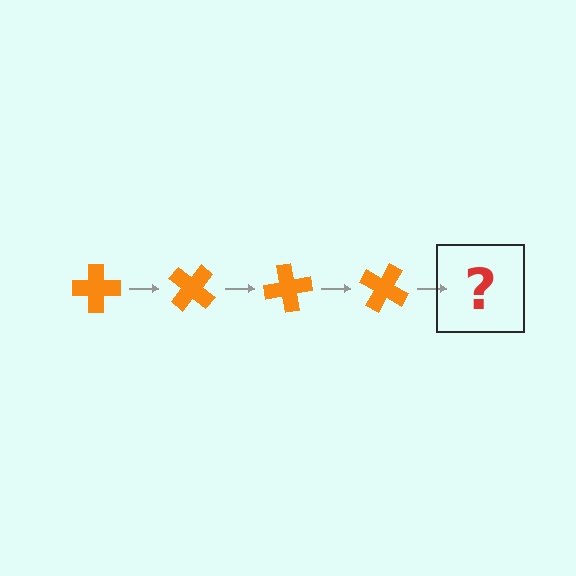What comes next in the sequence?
The next element should be an orange cross rotated 160 degrees.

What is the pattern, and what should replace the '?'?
The pattern is that the cross rotates 40 degrees each step. The '?' should be an orange cross rotated 160 degrees.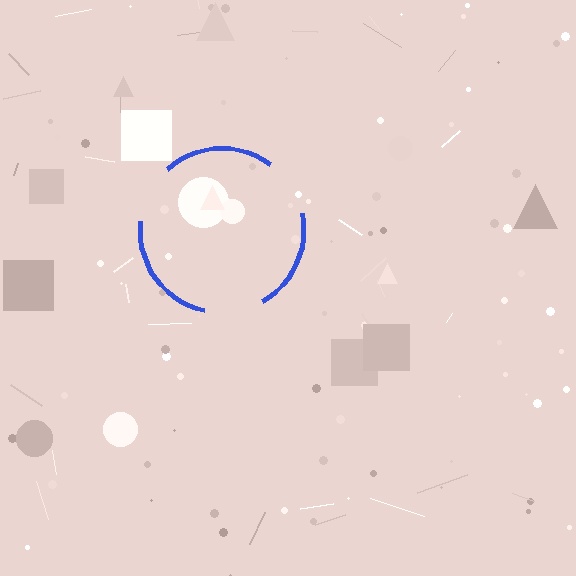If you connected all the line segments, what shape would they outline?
They would outline a circle.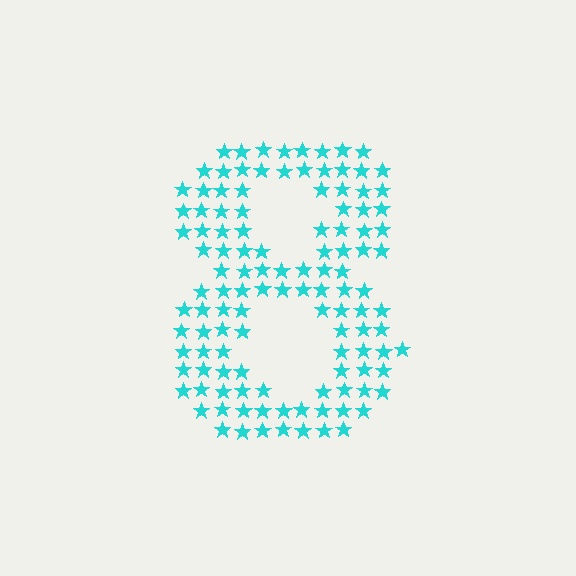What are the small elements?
The small elements are stars.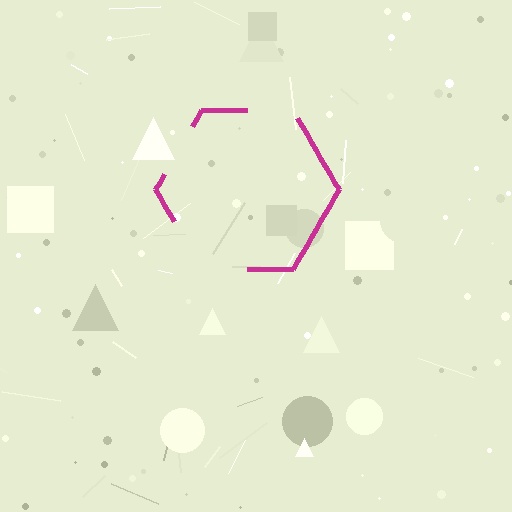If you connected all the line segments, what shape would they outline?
They would outline a hexagon.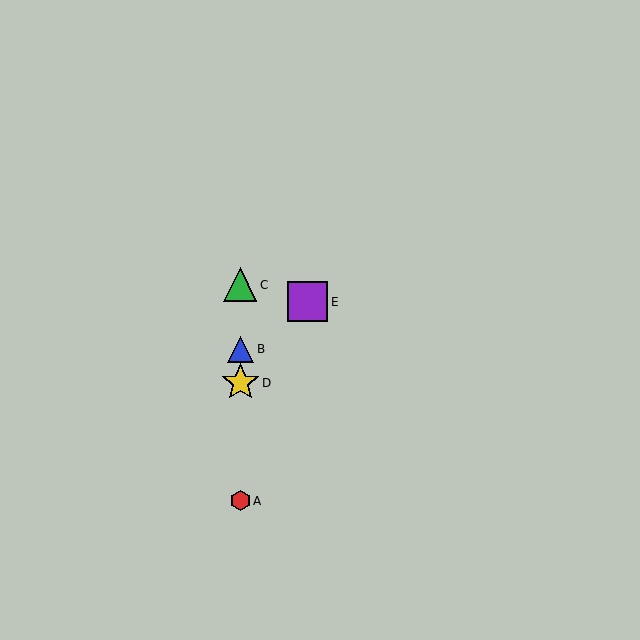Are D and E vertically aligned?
No, D is at x≈240 and E is at x≈308.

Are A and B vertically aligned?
Yes, both are at x≈240.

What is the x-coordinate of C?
Object C is at x≈240.